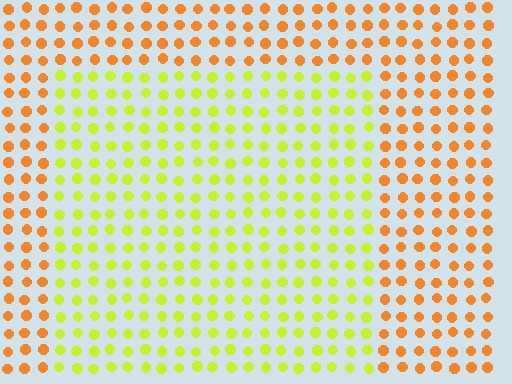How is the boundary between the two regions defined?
The boundary is defined purely by a slight shift in hue (about 46 degrees). Spacing, size, and orientation are identical on both sides.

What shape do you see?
I see a rectangle.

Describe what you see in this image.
The image is filled with small orange elements in a uniform arrangement. A rectangle-shaped region is visible where the elements are tinted to a slightly different hue, forming a subtle color boundary.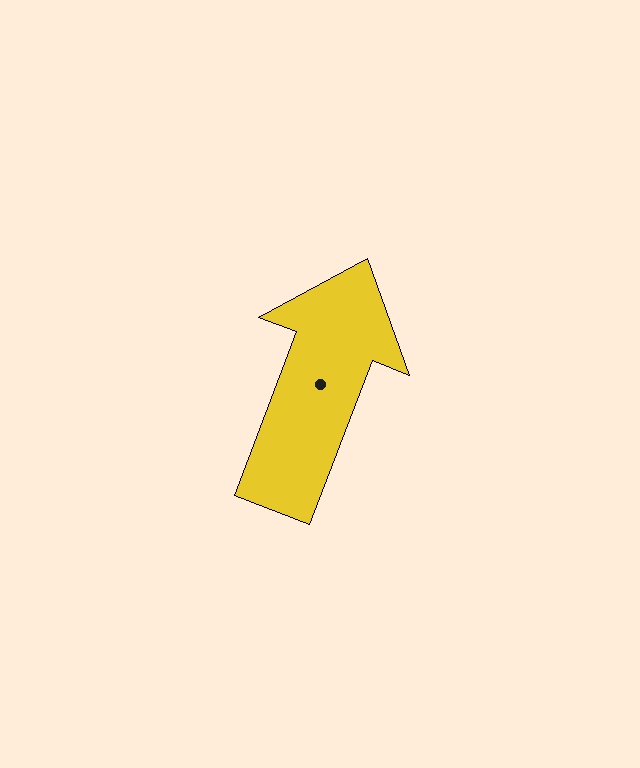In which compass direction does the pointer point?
North.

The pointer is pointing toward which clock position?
Roughly 1 o'clock.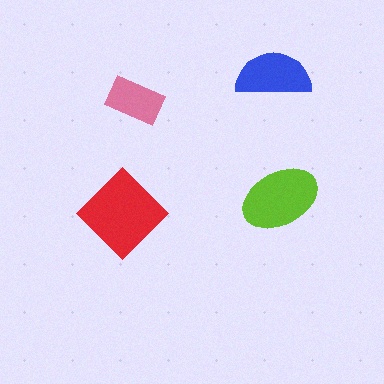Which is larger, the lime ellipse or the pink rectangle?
The lime ellipse.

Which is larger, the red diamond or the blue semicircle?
The red diamond.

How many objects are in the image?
There are 4 objects in the image.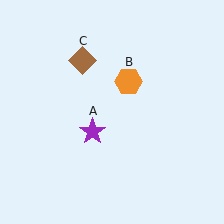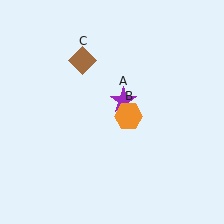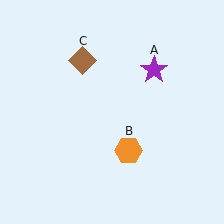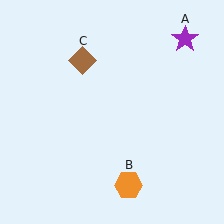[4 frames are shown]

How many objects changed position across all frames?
2 objects changed position: purple star (object A), orange hexagon (object B).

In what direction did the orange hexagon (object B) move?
The orange hexagon (object B) moved down.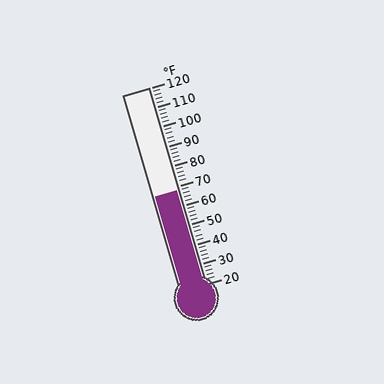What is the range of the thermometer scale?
The thermometer scale ranges from 20°F to 120°F.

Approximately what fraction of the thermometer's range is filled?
The thermometer is filled to approximately 50% of its range.